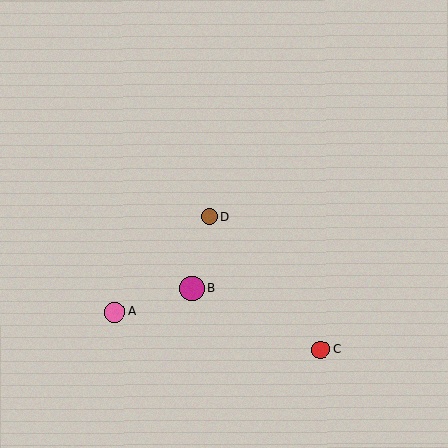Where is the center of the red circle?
The center of the red circle is at (320, 350).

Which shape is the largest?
The magenta circle (labeled B) is the largest.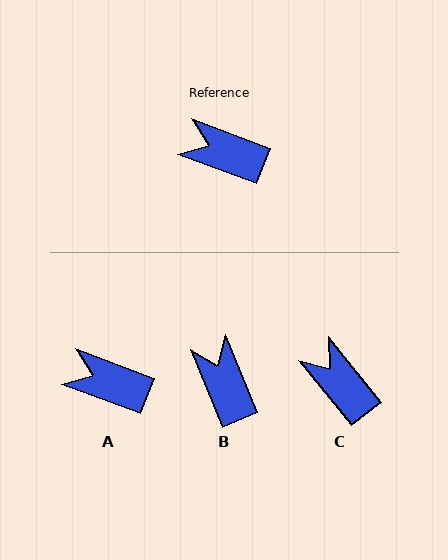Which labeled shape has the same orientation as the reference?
A.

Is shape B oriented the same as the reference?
No, it is off by about 47 degrees.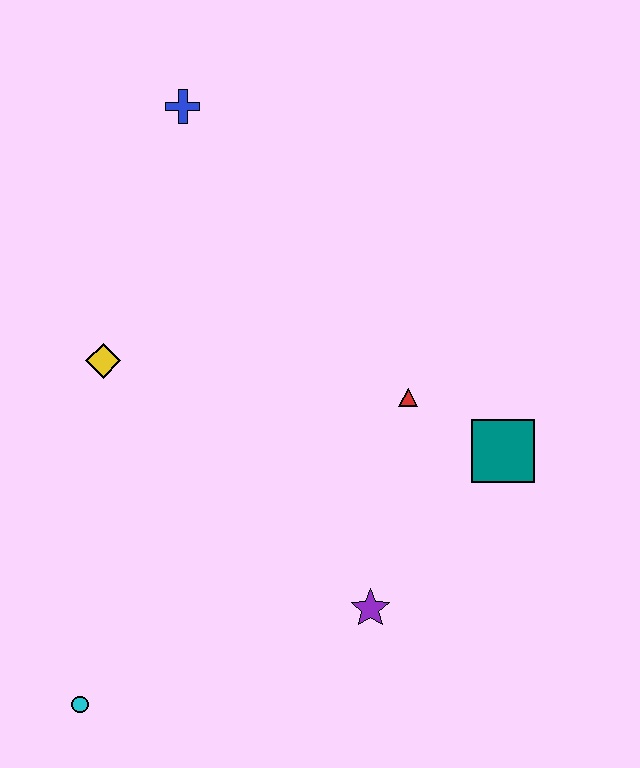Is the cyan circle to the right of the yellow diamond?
No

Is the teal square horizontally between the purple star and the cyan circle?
No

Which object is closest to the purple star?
The teal square is closest to the purple star.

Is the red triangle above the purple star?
Yes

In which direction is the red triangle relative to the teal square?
The red triangle is to the left of the teal square.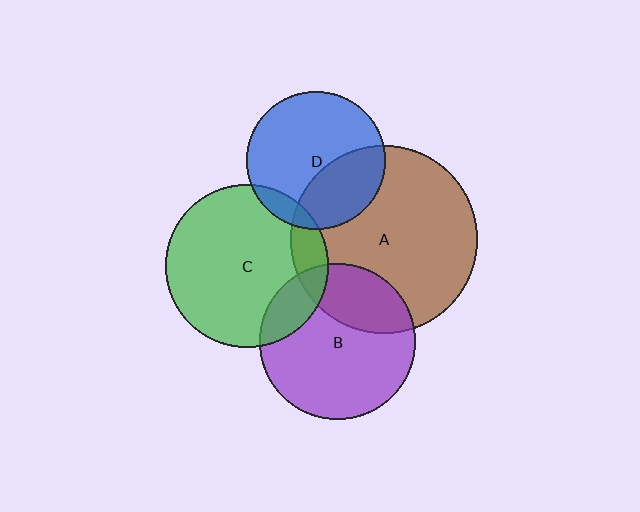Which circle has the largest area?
Circle A (brown).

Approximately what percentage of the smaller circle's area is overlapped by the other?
Approximately 35%.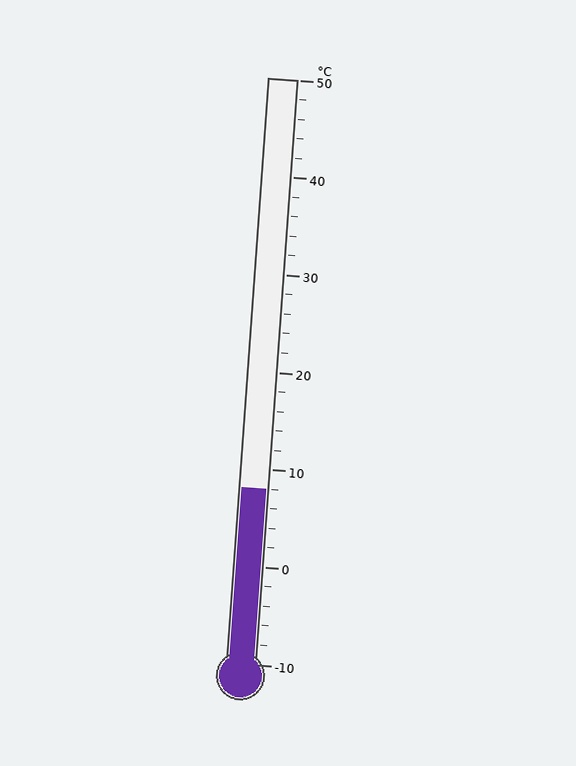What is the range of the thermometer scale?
The thermometer scale ranges from -10°C to 50°C.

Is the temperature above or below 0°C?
The temperature is above 0°C.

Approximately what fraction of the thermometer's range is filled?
The thermometer is filled to approximately 30% of its range.